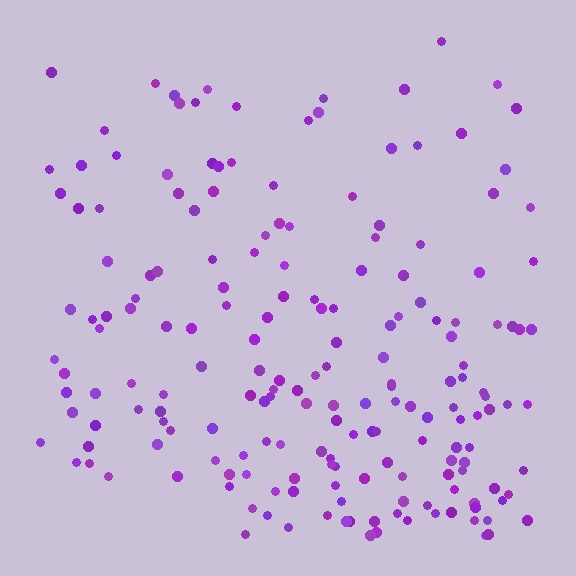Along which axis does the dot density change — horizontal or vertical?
Vertical.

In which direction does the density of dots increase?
From top to bottom, with the bottom side densest.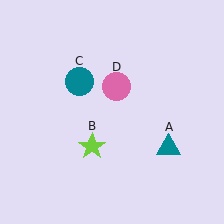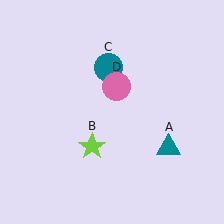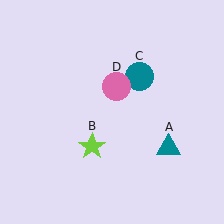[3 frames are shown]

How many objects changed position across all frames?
1 object changed position: teal circle (object C).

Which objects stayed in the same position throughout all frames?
Teal triangle (object A) and lime star (object B) and pink circle (object D) remained stationary.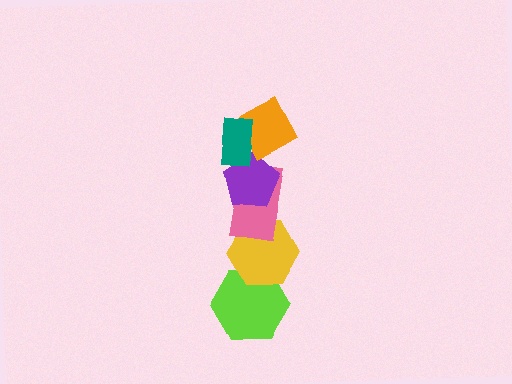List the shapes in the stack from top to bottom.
From top to bottom: the teal rectangle, the orange diamond, the purple pentagon, the pink rectangle, the yellow hexagon, the lime hexagon.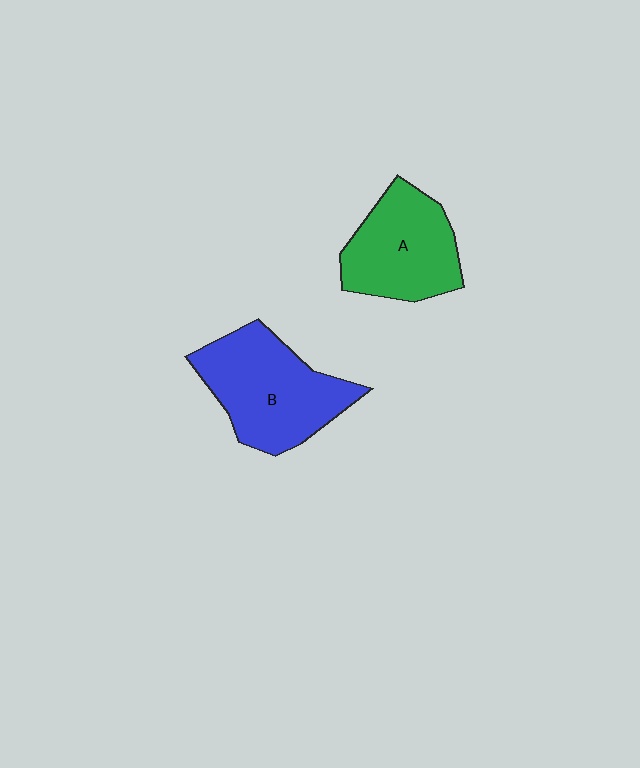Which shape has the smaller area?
Shape A (green).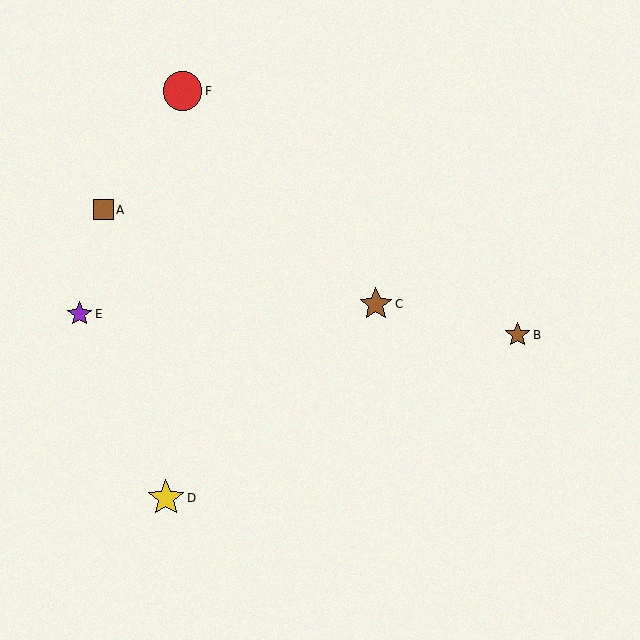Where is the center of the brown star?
The center of the brown star is at (517, 335).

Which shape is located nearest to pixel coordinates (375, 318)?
The brown star (labeled C) at (376, 304) is nearest to that location.